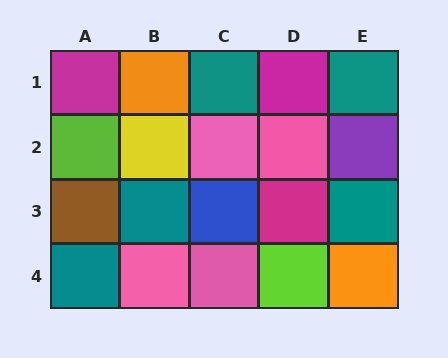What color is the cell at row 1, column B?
Orange.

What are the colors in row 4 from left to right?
Teal, pink, pink, lime, orange.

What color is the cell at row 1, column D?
Magenta.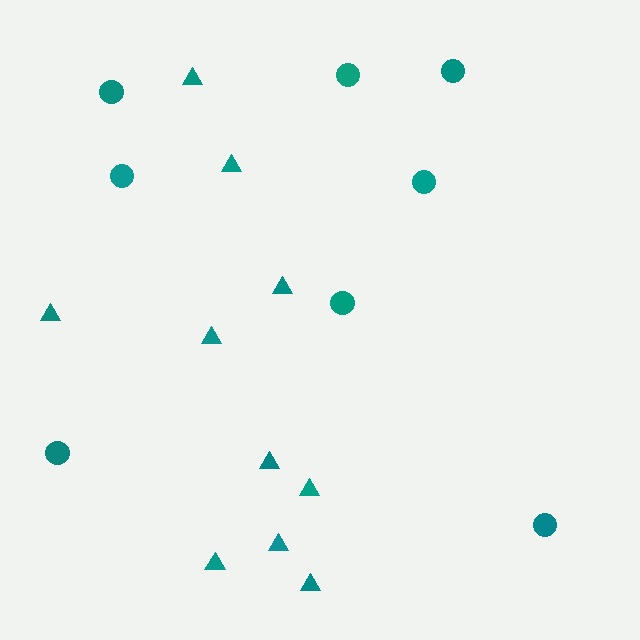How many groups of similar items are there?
There are 2 groups: one group of circles (8) and one group of triangles (10).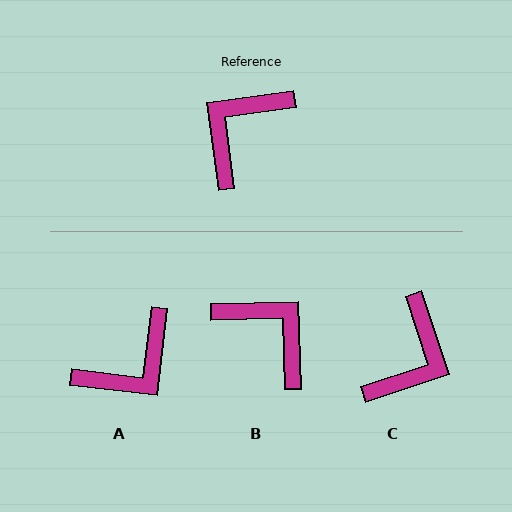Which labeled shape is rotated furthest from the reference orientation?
C, about 169 degrees away.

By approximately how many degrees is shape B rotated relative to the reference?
Approximately 96 degrees clockwise.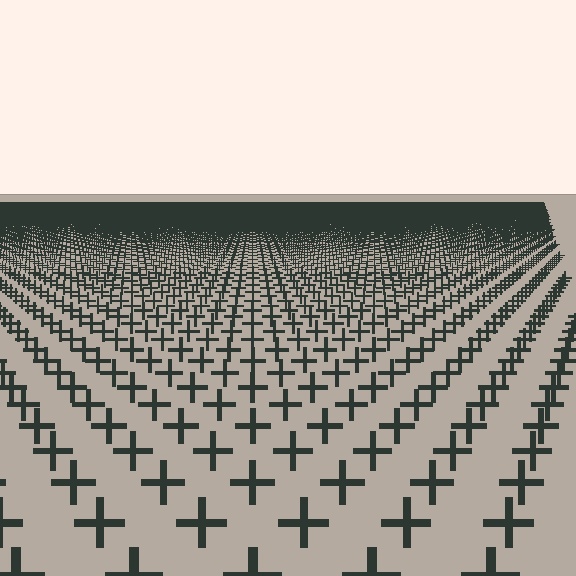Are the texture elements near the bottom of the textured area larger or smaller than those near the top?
Larger. Near the bottom, elements are closer to the viewer and appear at a bigger on-screen size.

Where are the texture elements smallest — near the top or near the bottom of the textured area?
Near the top.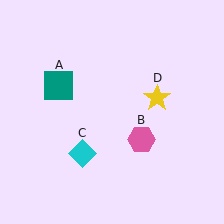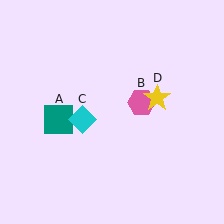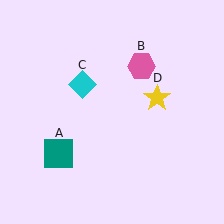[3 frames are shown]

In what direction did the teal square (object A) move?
The teal square (object A) moved down.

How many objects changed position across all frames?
3 objects changed position: teal square (object A), pink hexagon (object B), cyan diamond (object C).